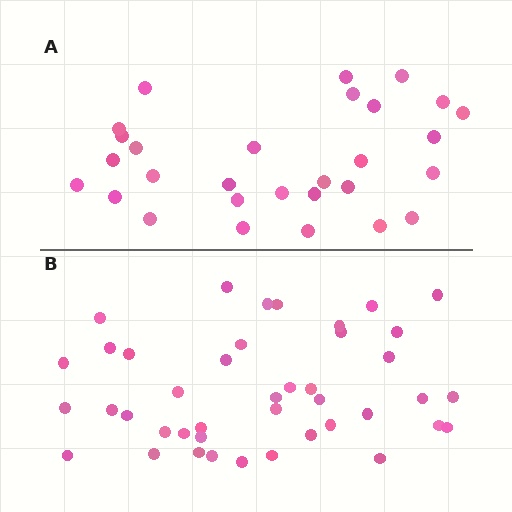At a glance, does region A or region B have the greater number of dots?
Region B (the bottom region) has more dots.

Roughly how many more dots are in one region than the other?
Region B has approximately 15 more dots than region A.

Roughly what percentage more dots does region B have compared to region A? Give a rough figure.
About 45% more.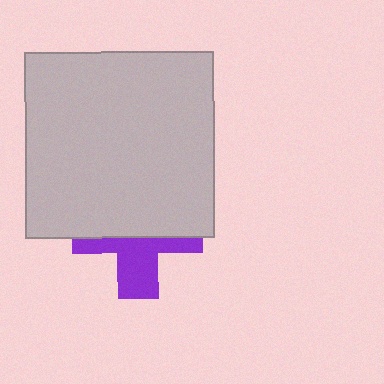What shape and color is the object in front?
The object in front is a light gray rectangle.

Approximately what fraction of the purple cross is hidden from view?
Roughly 56% of the purple cross is hidden behind the light gray rectangle.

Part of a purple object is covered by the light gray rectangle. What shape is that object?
It is a cross.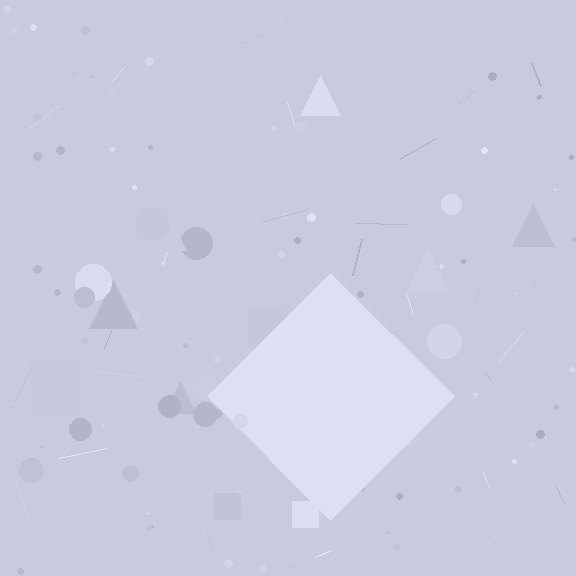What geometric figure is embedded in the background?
A diamond is embedded in the background.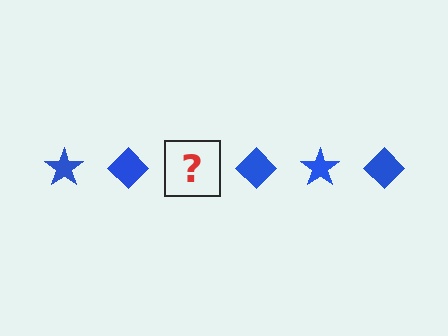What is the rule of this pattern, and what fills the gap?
The rule is that the pattern cycles through star, diamond shapes in blue. The gap should be filled with a blue star.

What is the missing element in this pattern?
The missing element is a blue star.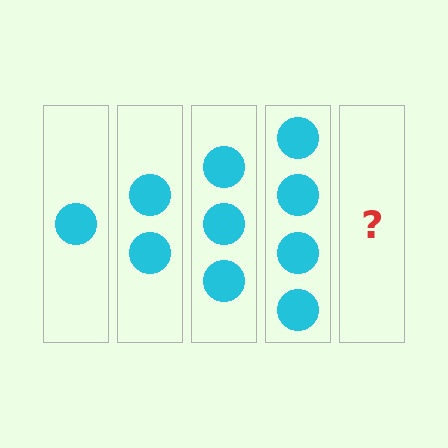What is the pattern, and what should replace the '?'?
The pattern is that each step adds one more circle. The '?' should be 5 circles.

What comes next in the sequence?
The next element should be 5 circles.